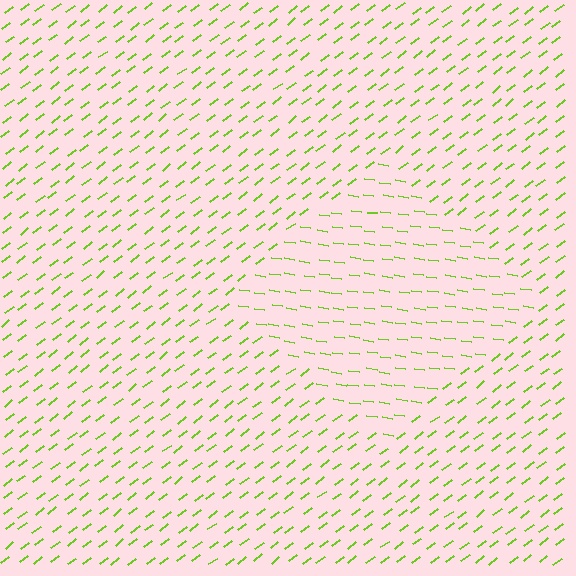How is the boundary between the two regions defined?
The boundary is defined purely by a change in line orientation (approximately 45 degrees difference). All lines are the same color and thickness.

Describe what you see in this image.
The image is filled with small lime line segments. A diamond region in the image has lines oriented differently from the surrounding lines, creating a visible texture boundary.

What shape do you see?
I see a diamond.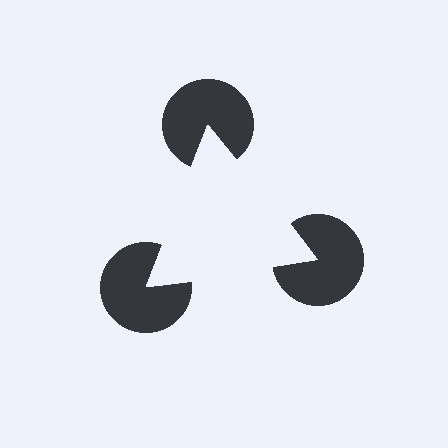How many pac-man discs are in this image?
There are 3 — one at each vertex of the illusory triangle.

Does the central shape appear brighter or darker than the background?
It typically appears slightly brighter than the background, even though no actual brightness change is drawn.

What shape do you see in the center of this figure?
An illusory triangle — its edges are inferred from the aligned wedge cuts in the pac-man discs, not physically drawn.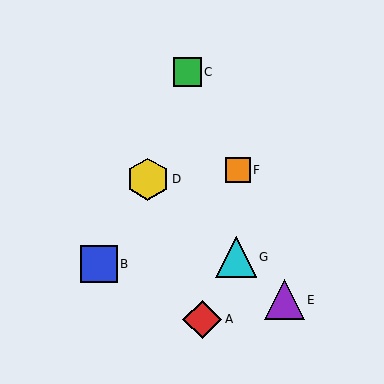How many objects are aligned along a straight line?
3 objects (D, E, G) are aligned along a straight line.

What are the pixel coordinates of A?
Object A is at (202, 319).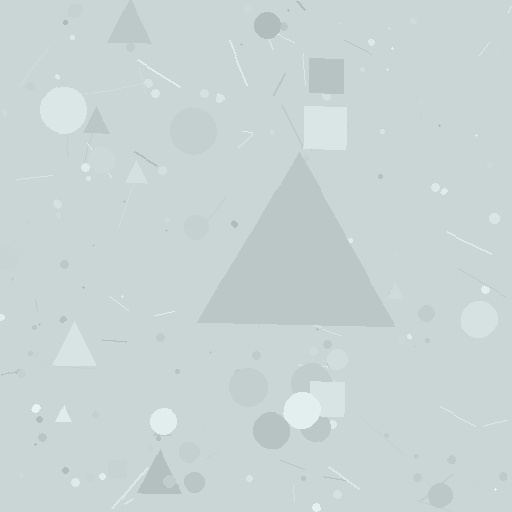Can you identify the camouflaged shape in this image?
The camouflaged shape is a triangle.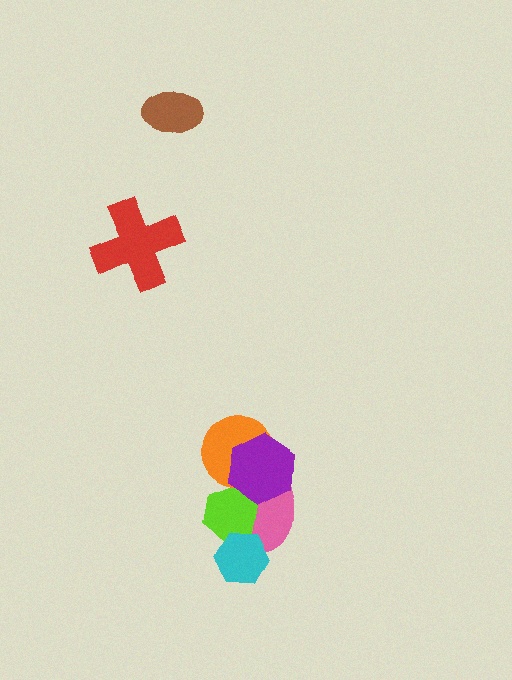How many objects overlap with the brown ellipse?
0 objects overlap with the brown ellipse.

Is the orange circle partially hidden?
Yes, it is partially covered by another shape.